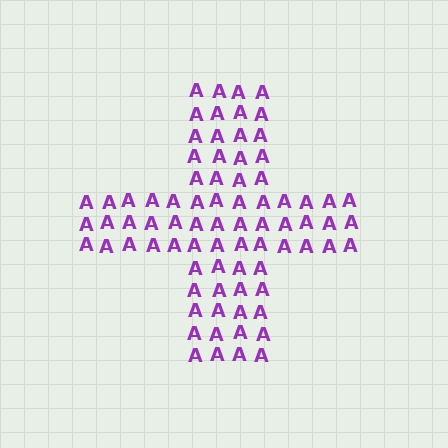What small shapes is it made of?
It is made of small letter A's.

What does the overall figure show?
The overall figure shows a cross.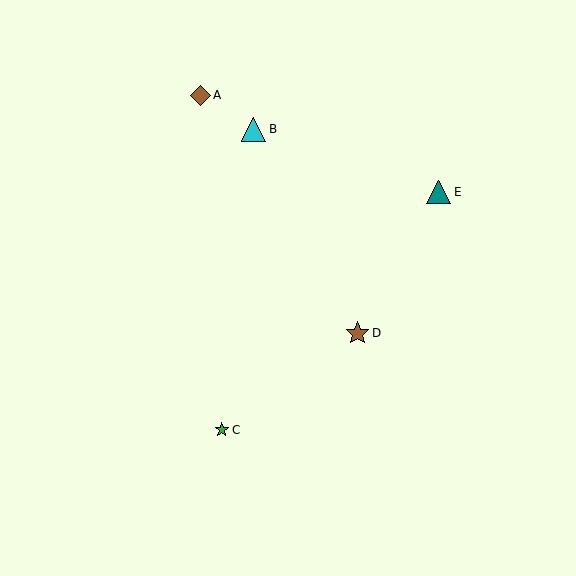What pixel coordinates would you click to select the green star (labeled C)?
Click at (222, 430) to select the green star C.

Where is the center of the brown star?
The center of the brown star is at (357, 333).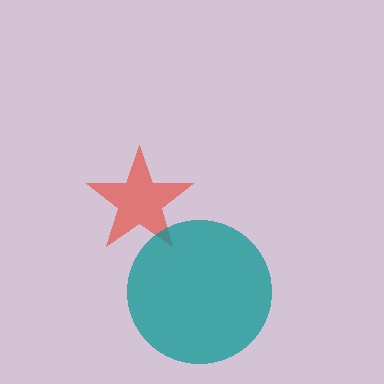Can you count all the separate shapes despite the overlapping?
Yes, there are 2 separate shapes.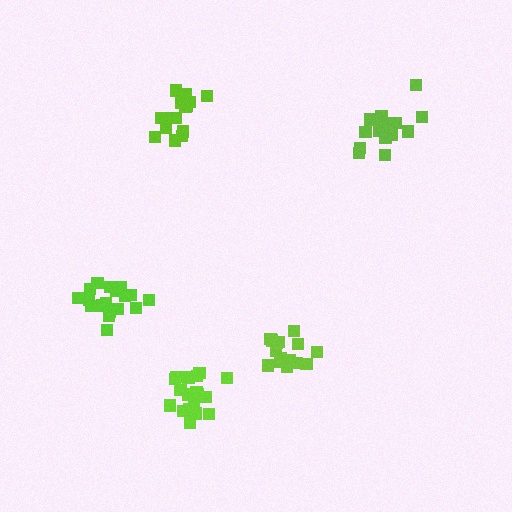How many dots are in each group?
Group 1: 16 dots, Group 2: 18 dots, Group 3: 15 dots, Group 4: 21 dots, Group 5: 17 dots (87 total).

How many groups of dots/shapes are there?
There are 5 groups.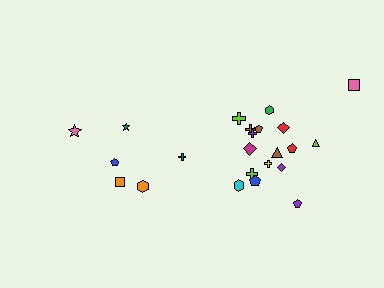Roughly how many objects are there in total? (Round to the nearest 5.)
Roughly 25 objects in total.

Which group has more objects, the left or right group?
The right group.